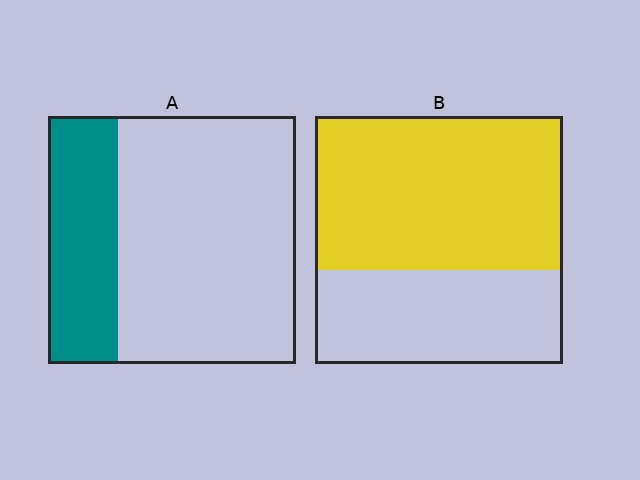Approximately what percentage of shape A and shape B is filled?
A is approximately 30% and B is approximately 60%.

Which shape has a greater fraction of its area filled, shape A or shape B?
Shape B.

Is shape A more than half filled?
No.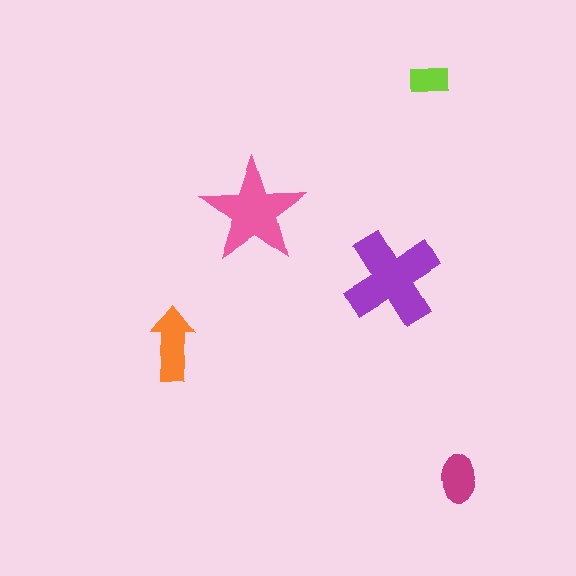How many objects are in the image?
There are 5 objects in the image.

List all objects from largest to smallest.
The purple cross, the pink star, the orange arrow, the magenta ellipse, the lime rectangle.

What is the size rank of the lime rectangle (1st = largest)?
5th.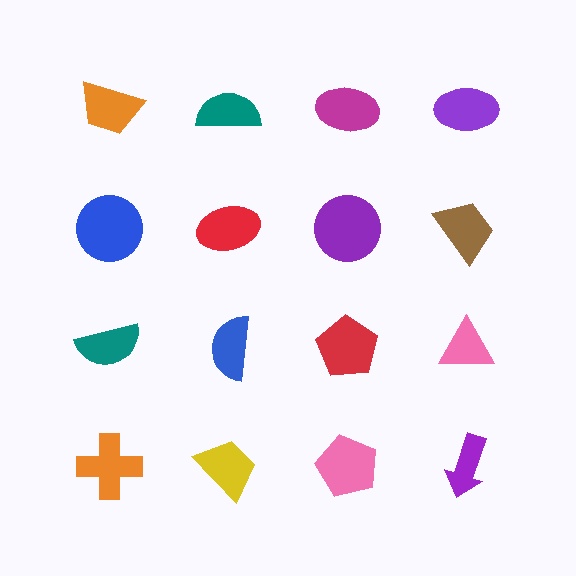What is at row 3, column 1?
A teal semicircle.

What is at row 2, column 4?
A brown trapezoid.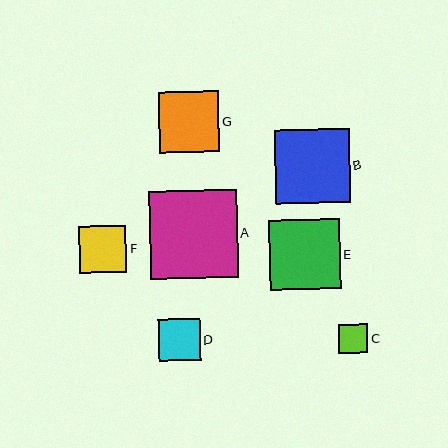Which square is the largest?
Square A is the largest with a size of approximately 88 pixels.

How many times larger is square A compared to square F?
Square A is approximately 1.8 times the size of square F.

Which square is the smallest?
Square C is the smallest with a size of approximately 29 pixels.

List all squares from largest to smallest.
From largest to smallest: A, B, E, G, F, D, C.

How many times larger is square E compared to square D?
Square E is approximately 1.7 times the size of square D.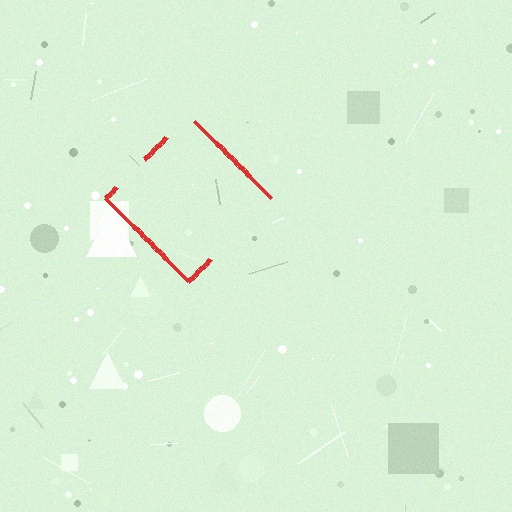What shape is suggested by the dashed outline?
The dashed outline suggests a diamond.